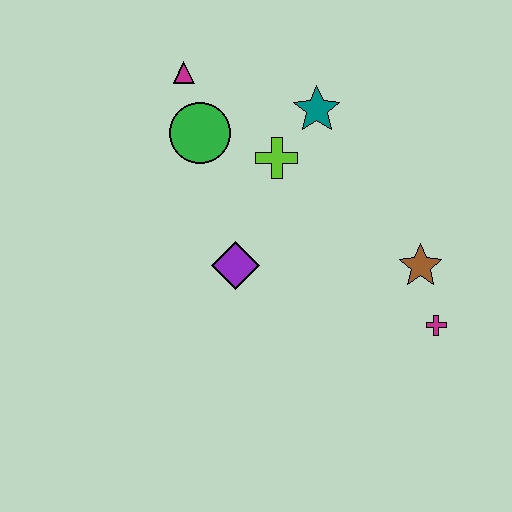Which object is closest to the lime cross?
The teal star is closest to the lime cross.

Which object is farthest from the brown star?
The magenta triangle is farthest from the brown star.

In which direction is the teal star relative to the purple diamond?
The teal star is above the purple diamond.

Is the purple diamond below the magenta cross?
No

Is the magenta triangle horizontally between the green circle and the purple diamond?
No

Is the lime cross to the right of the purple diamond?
Yes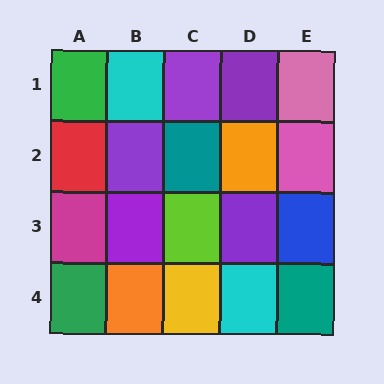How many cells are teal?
2 cells are teal.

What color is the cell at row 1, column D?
Purple.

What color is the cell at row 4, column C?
Yellow.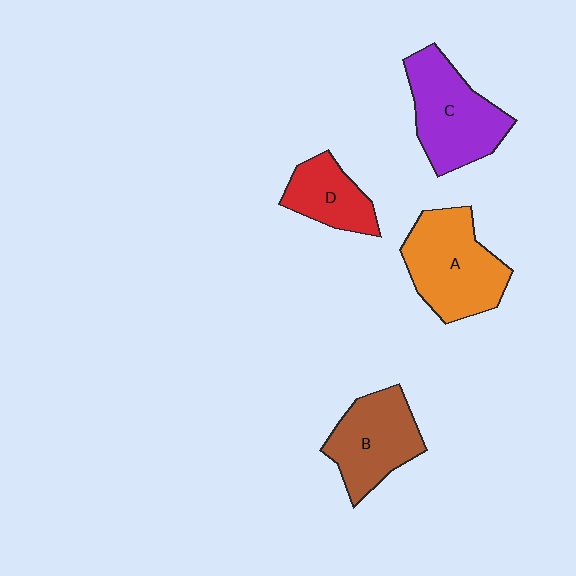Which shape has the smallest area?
Shape D (red).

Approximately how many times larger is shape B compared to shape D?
Approximately 1.4 times.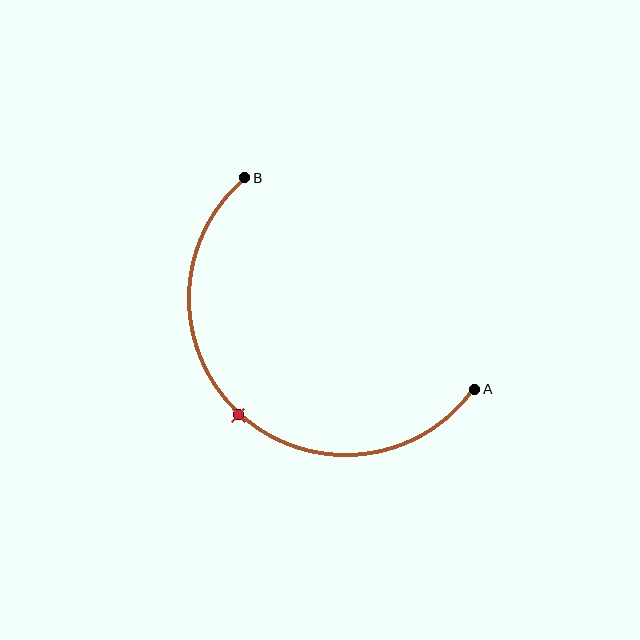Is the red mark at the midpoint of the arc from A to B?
Yes. The red mark lies on the arc at equal arc-length from both A and B — it is the arc midpoint.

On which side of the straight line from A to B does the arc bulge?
The arc bulges below and to the left of the straight line connecting A and B.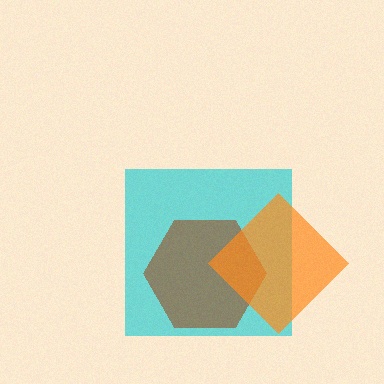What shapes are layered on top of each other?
The layered shapes are: a cyan square, a brown hexagon, an orange diamond.